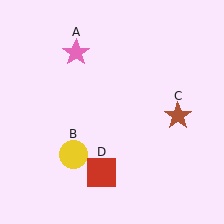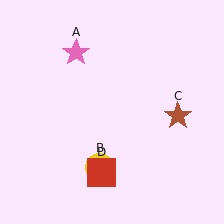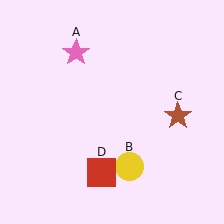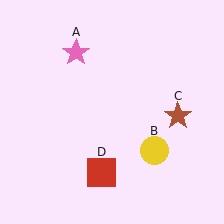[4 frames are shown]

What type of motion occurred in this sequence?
The yellow circle (object B) rotated counterclockwise around the center of the scene.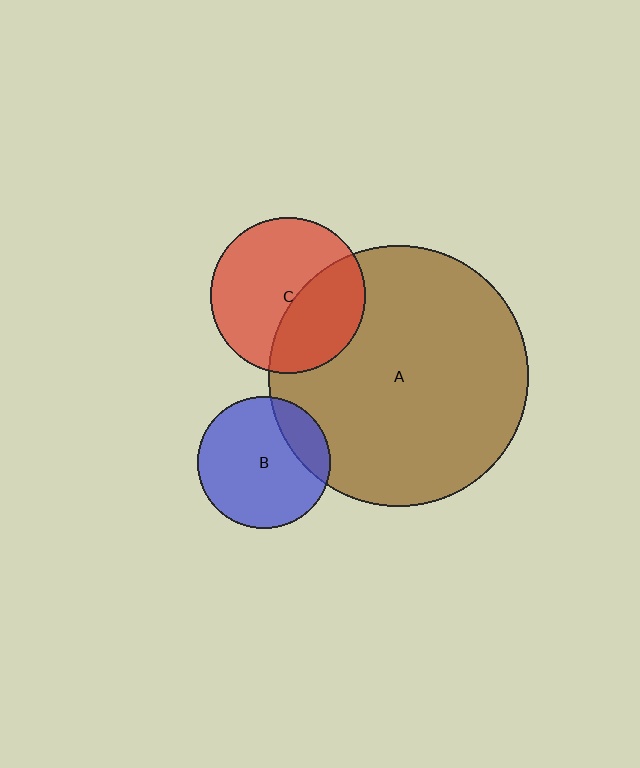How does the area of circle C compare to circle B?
Approximately 1.4 times.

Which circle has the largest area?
Circle A (brown).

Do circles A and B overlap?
Yes.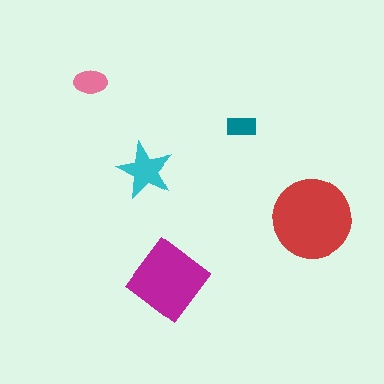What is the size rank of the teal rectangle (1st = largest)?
5th.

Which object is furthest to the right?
The red circle is rightmost.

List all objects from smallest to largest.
The teal rectangle, the pink ellipse, the cyan star, the magenta diamond, the red circle.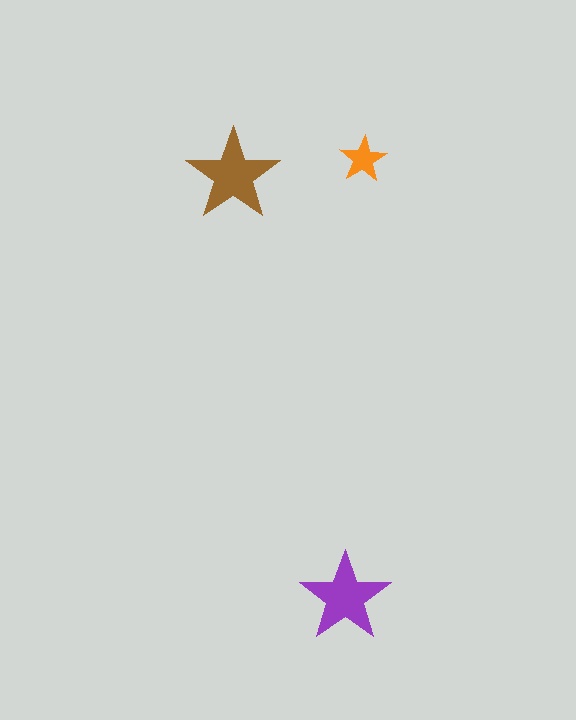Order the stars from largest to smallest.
the brown one, the purple one, the orange one.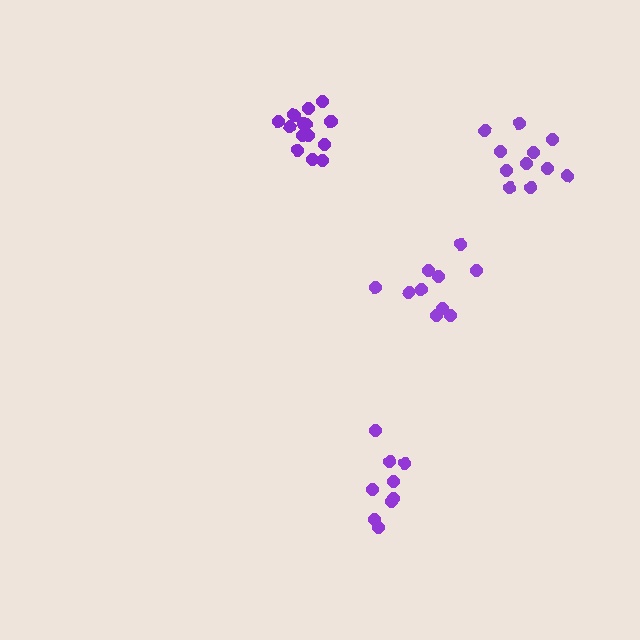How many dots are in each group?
Group 1: 10 dots, Group 2: 9 dots, Group 3: 14 dots, Group 4: 11 dots (44 total).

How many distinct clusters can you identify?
There are 4 distinct clusters.